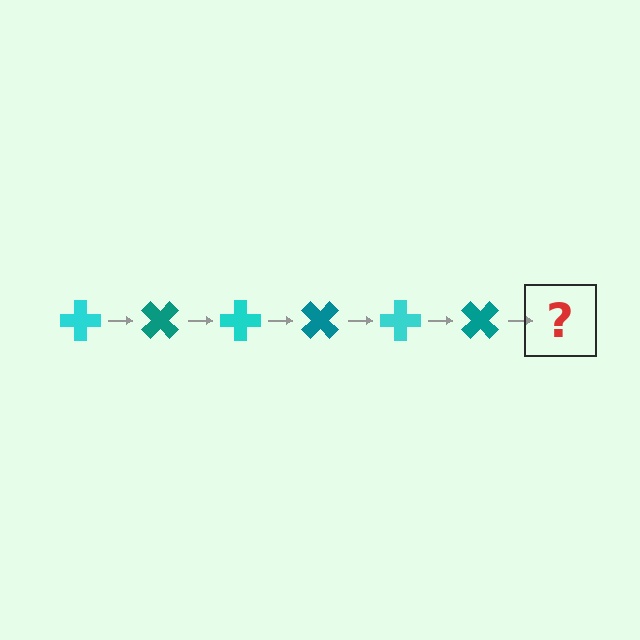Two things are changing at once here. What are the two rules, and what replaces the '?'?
The two rules are that it rotates 45 degrees each step and the color cycles through cyan and teal. The '?' should be a cyan cross, rotated 270 degrees from the start.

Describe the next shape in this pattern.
It should be a cyan cross, rotated 270 degrees from the start.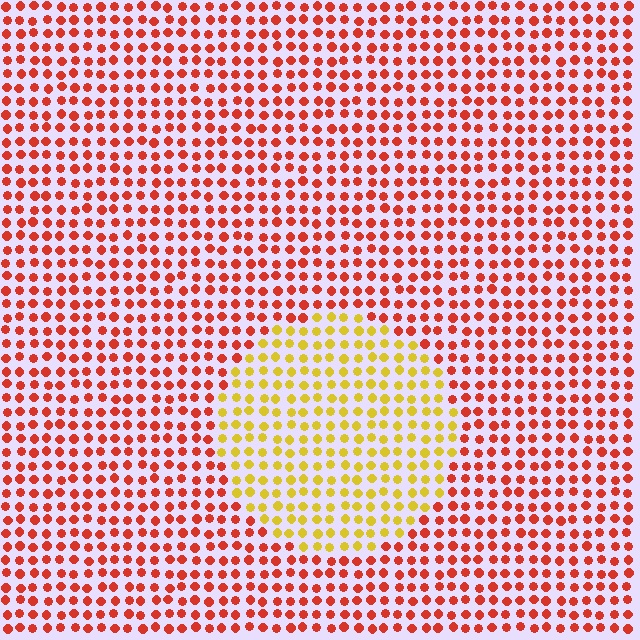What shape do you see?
I see a circle.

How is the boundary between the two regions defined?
The boundary is defined purely by a slight shift in hue (about 50 degrees). Spacing, size, and orientation are identical on both sides.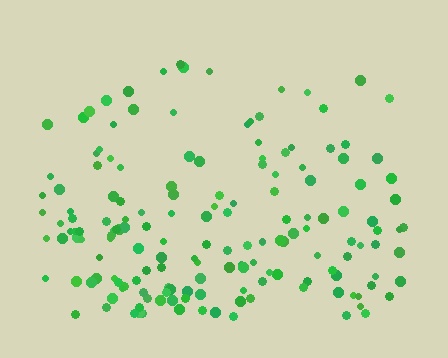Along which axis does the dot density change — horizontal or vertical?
Vertical.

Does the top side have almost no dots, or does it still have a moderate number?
Still a moderate number, just noticeably fewer than the bottom.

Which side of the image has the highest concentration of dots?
The bottom.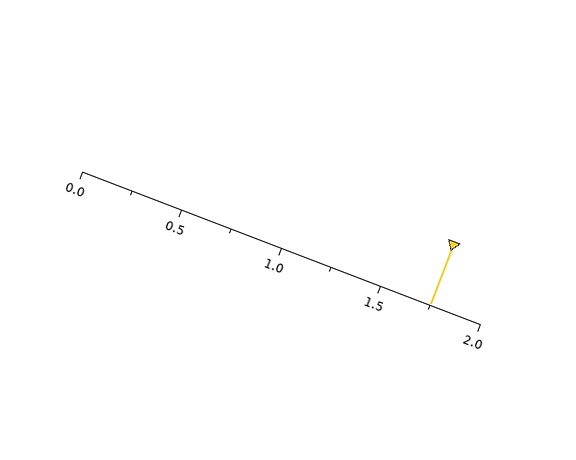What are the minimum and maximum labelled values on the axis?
The axis runs from 0.0 to 2.0.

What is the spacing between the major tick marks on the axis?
The major ticks are spaced 0.5 apart.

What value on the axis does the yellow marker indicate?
The marker indicates approximately 1.75.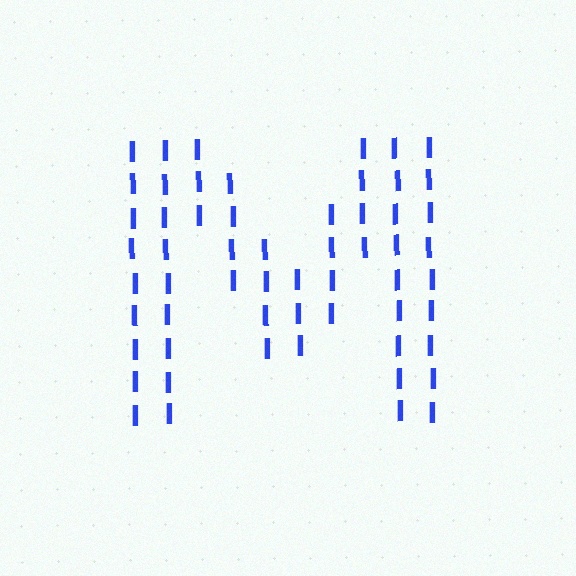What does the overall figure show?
The overall figure shows the letter M.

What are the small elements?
The small elements are letter I's.